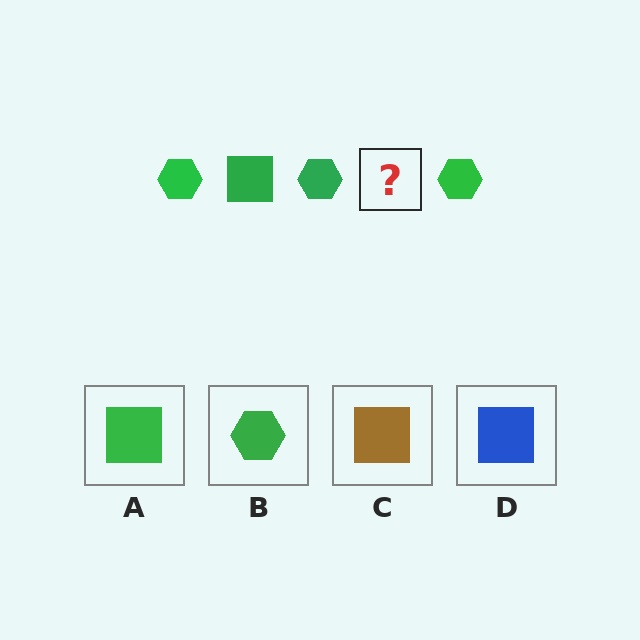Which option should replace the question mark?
Option A.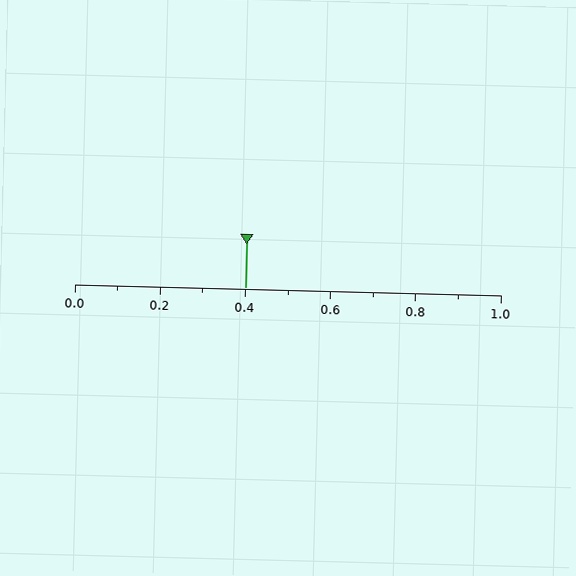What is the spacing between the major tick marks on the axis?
The major ticks are spaced 0.2 apart.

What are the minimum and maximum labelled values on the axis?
The axis runs from 0.0 to 1.0.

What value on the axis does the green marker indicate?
The marker indicates approximately 0.4.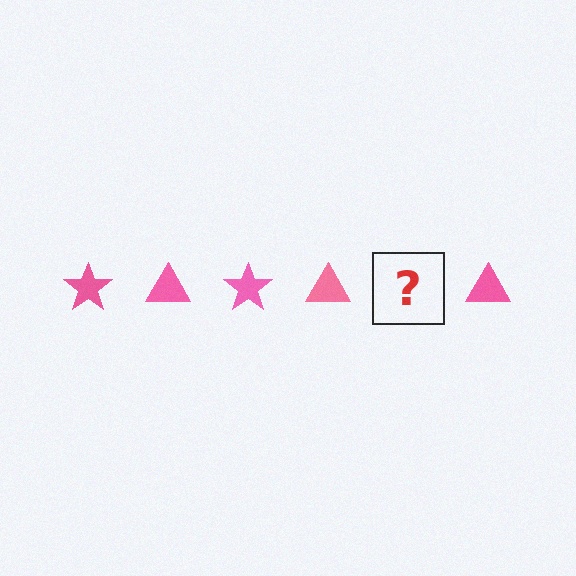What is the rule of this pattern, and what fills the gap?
The rule is that the pattern cycles through star, triangle shapes in pink. The gap should be filled with a pink star.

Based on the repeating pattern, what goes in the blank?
The blank should be a pink star.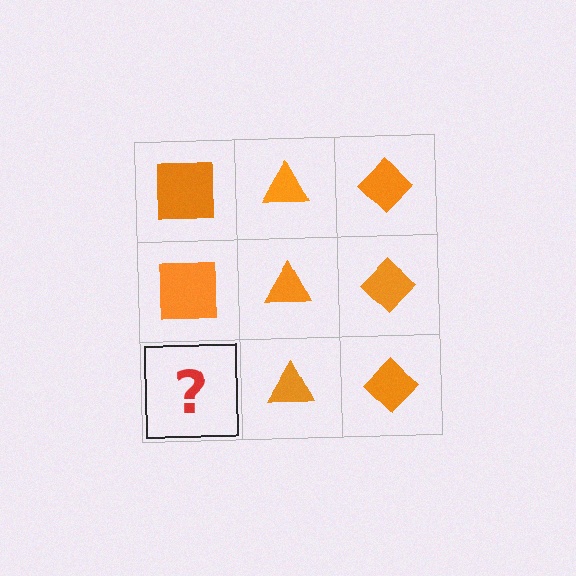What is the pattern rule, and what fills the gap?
The rule is that each column has a consistent shape. The gap should be filled with an orange square.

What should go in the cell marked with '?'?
The missing cell should contain an orange square.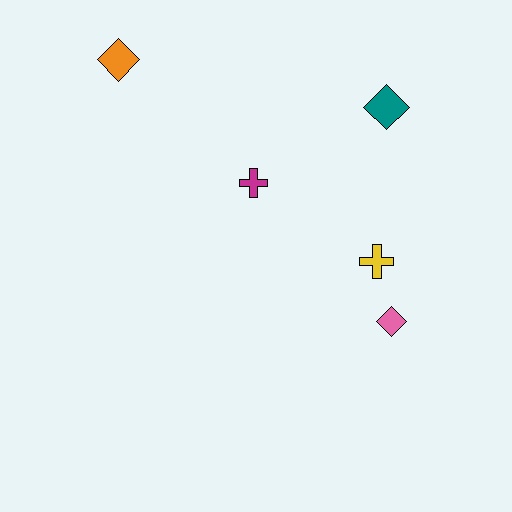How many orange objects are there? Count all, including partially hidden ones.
There is 1 orange object.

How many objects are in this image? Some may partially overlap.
There are 5 objects.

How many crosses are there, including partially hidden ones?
There are 2 crosses.